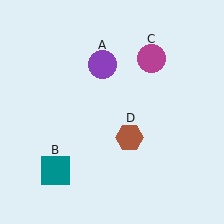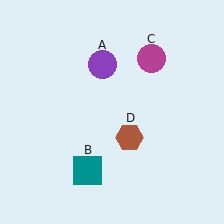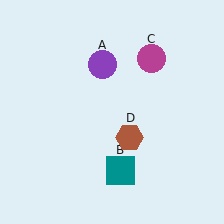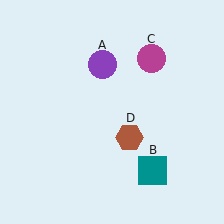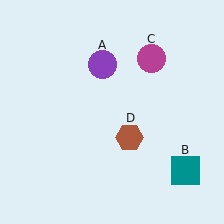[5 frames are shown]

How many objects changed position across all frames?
1 object changed position: teal square (object B).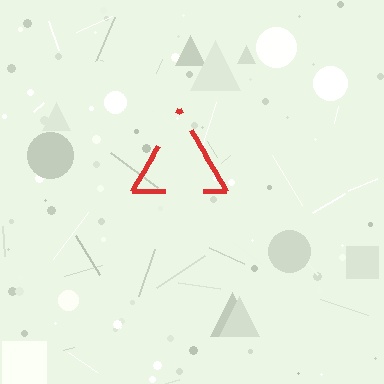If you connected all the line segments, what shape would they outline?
They would outline a triangle.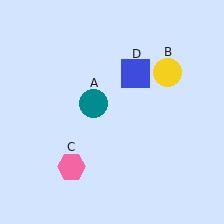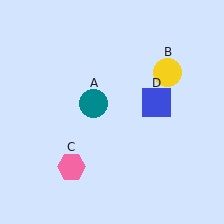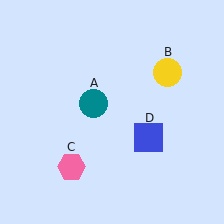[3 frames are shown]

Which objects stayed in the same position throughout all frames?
Teal circle (object A) and yellow circle (object B) and pink hexagon (object C) remained stationary.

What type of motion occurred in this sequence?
The blue square (object D) rotated clockwise around the center of the scene.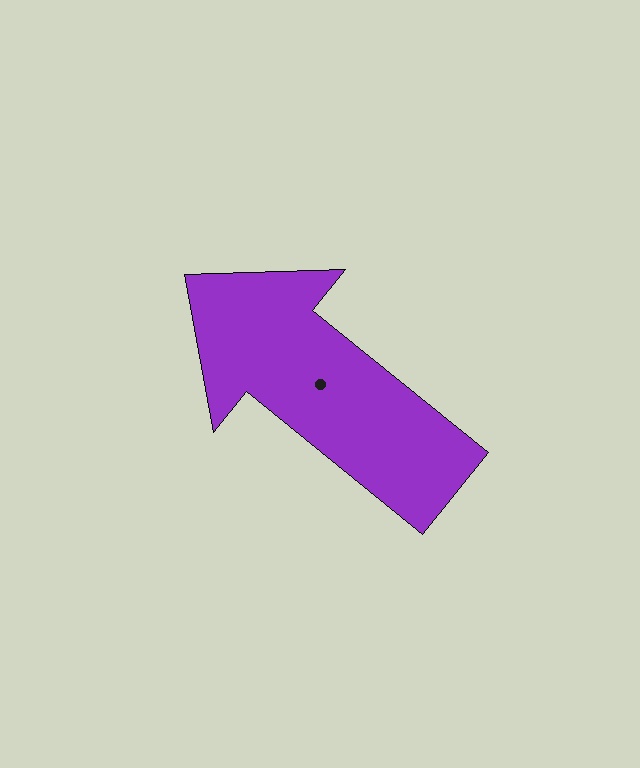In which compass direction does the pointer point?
Northwest.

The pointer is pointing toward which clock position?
Roughly 10 o'clock.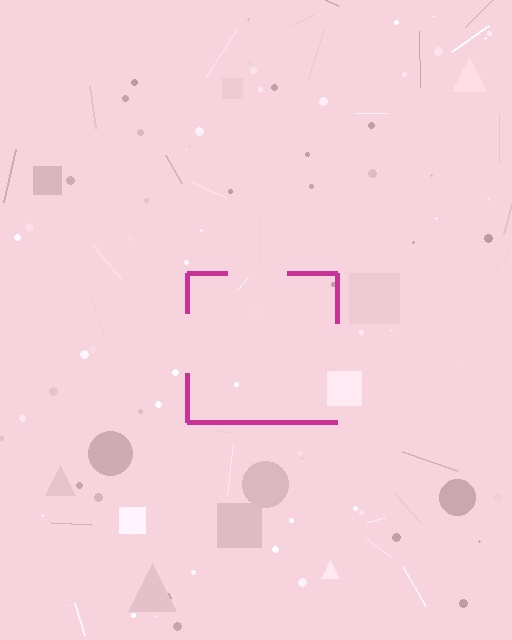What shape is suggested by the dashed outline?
The dashed outline suggests a square.